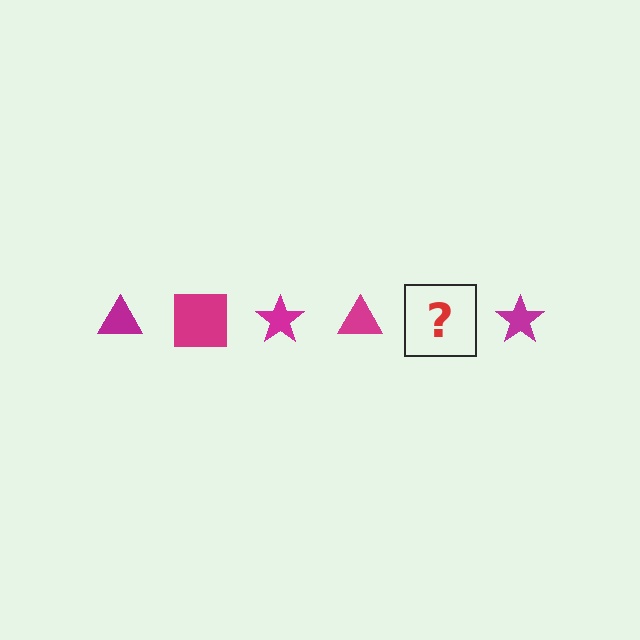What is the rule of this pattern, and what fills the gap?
The rule is that the pattern cycles through triangle, square, star shapes in magenta. The gap should be filled with a magenta square.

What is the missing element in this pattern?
The missing element is a magenta square.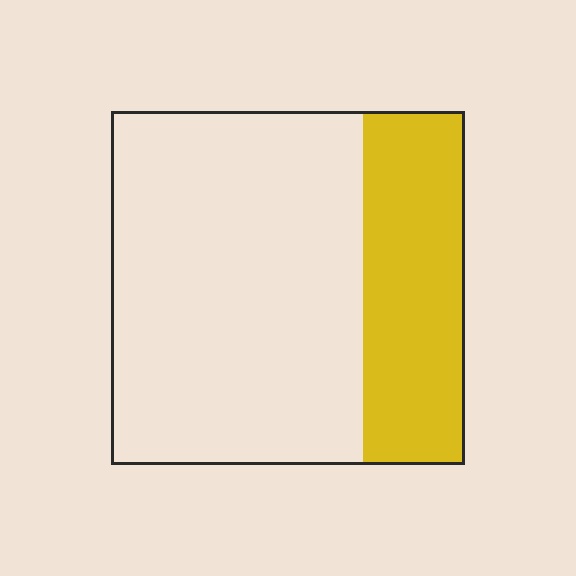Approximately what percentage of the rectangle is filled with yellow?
Approximately 30%.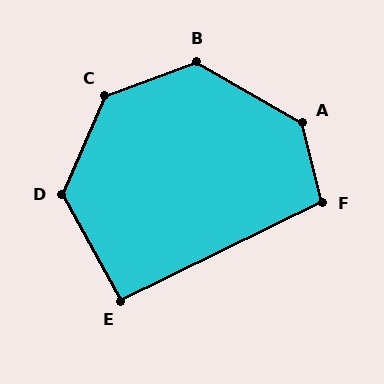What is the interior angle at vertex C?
Approximately 133 degrees (obtuse).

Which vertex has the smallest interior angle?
E, at approximately 93 degrees.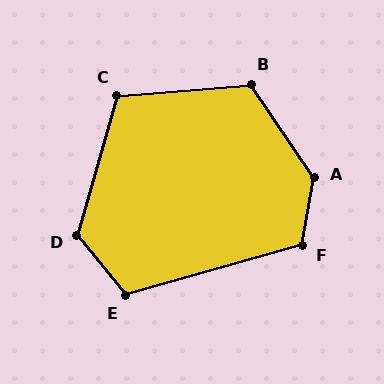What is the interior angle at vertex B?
Approximately 119 degrees (obtuse).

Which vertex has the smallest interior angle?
C, at approximately 110 degrees.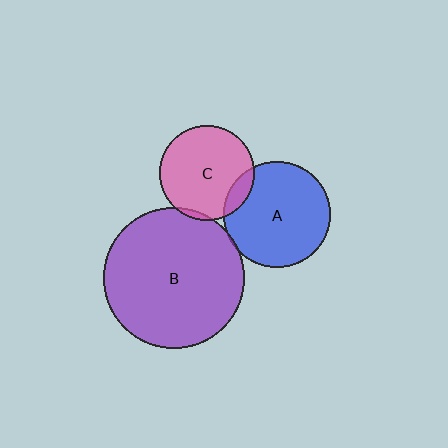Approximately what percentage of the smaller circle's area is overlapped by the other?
Approximately 5%.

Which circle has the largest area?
Circle B (purple).